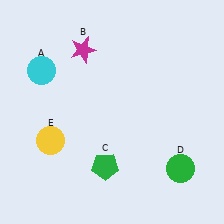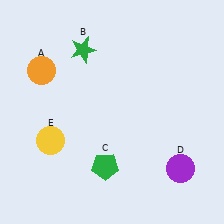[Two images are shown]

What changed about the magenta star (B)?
In Image 1, B is magenta. In Image 2, it changed to green.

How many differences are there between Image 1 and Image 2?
There are 3 differences between the two images.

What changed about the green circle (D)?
In Image 1, D is green. In Image 2, it changed to purple.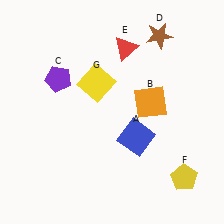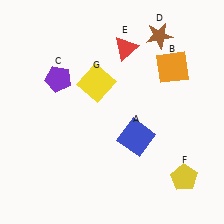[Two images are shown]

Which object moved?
The orange square (B) moved up.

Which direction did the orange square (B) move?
The orange square (B) moved up.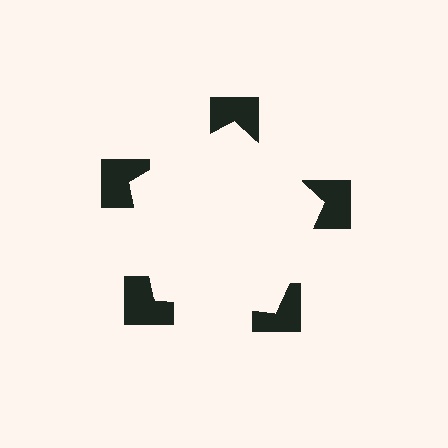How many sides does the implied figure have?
5 sides.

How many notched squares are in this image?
There are 5 — one at each vertex of the illusory pentagon.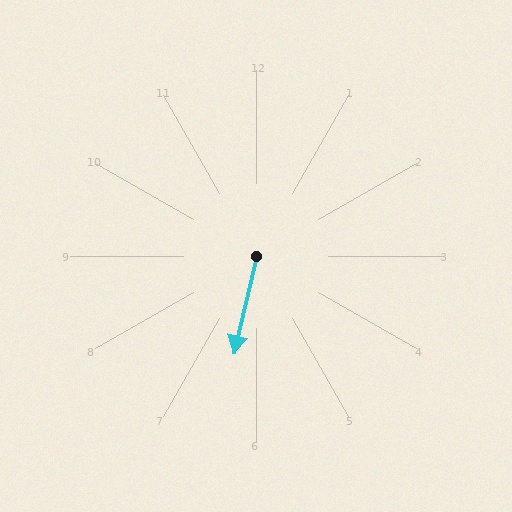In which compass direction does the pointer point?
South.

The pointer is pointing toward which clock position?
Roughly 6 o'clock.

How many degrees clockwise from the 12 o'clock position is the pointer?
Approximately 193 degrees.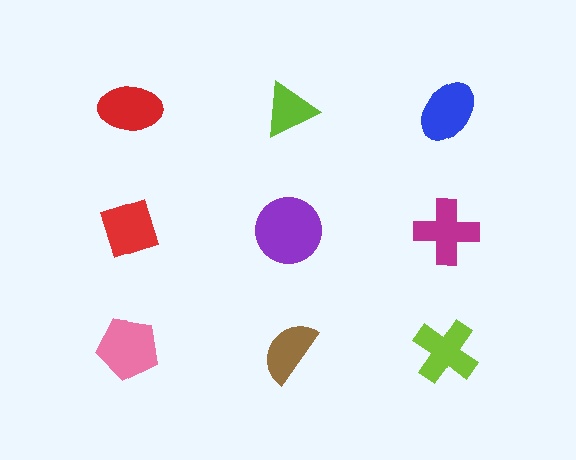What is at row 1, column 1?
A red ellipse.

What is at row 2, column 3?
A magenta cross.